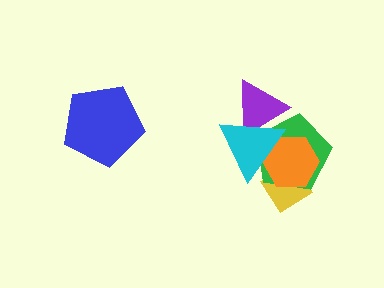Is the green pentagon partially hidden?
Yes, it is partially covered by another shape.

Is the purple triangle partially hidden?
Yes, it is partially covered by another shape.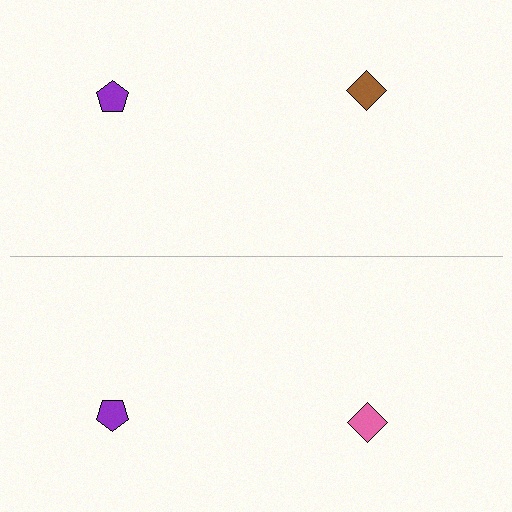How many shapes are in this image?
There are 4 shapes in this image.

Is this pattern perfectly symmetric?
No, the pattern is not perfectly symmetric. The pink diamond on the bottom side breaks the symmetry — its mirror counterpart is brown.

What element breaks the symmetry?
The pink diamond on the bottom side breaks the symmetry — its mirror counterpart is brown.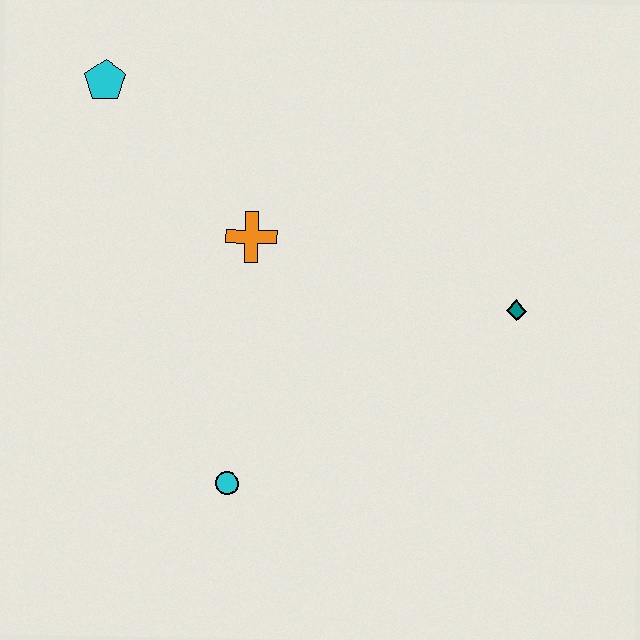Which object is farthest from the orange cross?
The teal diamond is farthest from the orange cross.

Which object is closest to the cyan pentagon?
The orange cross is closest to the cyan pentagon.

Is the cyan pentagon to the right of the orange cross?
No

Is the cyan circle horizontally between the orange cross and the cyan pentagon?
Yes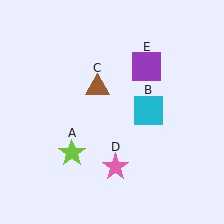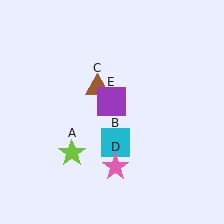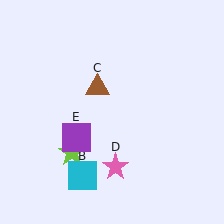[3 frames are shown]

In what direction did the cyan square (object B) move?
The cyan square (object B) moved down and to the left.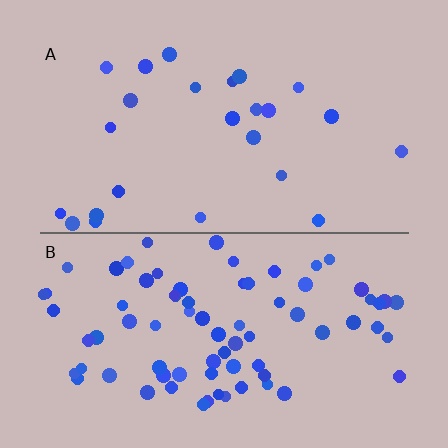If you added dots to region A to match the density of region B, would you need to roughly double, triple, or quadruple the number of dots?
Approximately triple.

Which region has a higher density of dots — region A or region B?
B (the bottom).